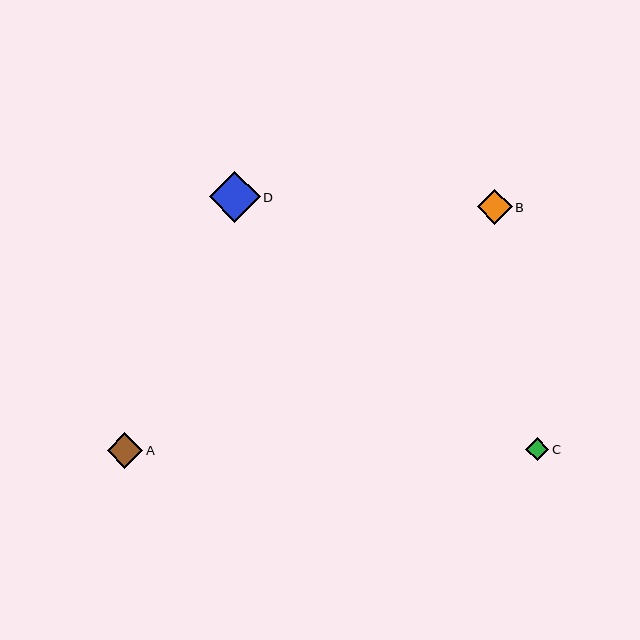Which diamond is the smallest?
Diamond C is the smallest with a size of approximately 23 pixels.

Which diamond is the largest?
Diamond D is the largest with a size of approximately 51 pixels.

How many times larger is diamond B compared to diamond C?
Diamond B is approximately 1.5 times the size of diamond C.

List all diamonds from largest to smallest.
From largest to smallest: D, A, B, C.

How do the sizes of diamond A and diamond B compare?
Diamond A and diamond B are approximately the same size.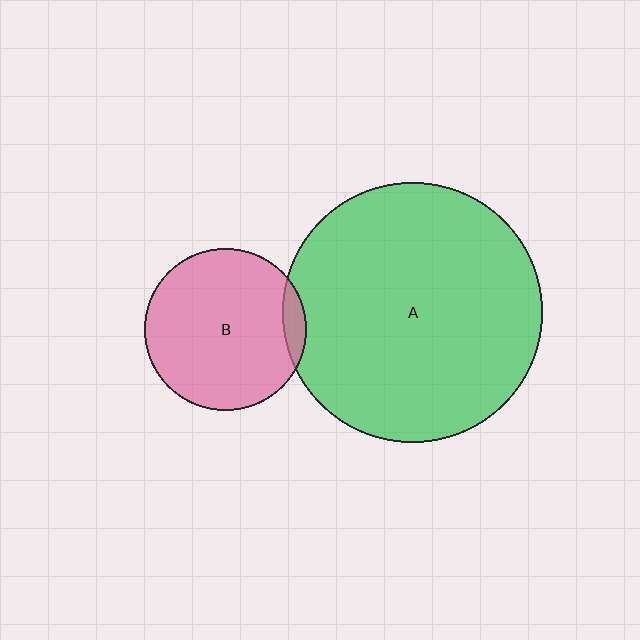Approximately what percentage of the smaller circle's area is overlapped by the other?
Approximately 5%.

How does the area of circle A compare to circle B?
Approximately 2.6 times.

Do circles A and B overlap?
Yes.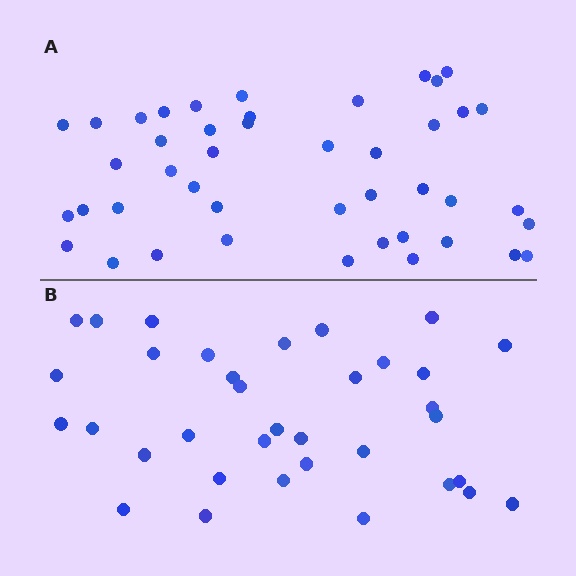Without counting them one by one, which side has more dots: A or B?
Region A (the top region) has more dots.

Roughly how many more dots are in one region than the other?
Region A has roughly 8 or so more dots than region B.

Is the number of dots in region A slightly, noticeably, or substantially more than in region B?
Region A has noticeably more, but not dramatically so. The ratio is roughly 1.3 to 1.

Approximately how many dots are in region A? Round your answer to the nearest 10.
About 40 dots. (The exact count is 44, which rounds to 40.)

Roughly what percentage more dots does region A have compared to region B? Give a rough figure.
About 25% more.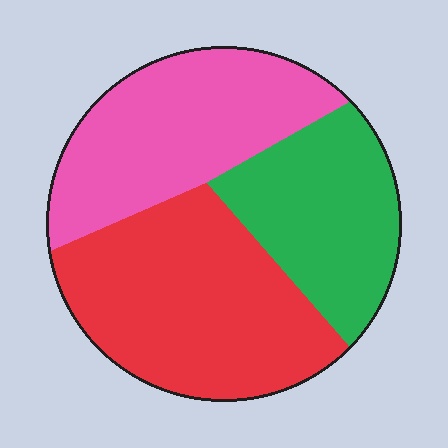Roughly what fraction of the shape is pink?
Pink takes up between a sixth and a third of the shape.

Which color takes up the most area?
Red, at roughly 40%.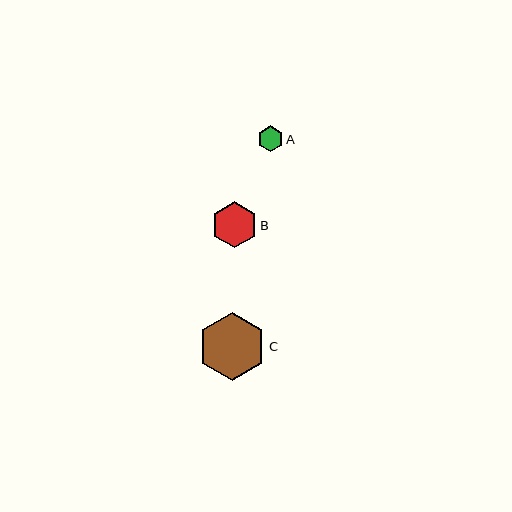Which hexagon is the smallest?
Hexagon A is the smallest with a size of approximately 26 pixels.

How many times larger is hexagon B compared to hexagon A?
Hexagon B is approximately 1.8 times the size of hexagon A.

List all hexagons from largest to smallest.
From largest to smallest: C, B, A.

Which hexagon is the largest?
Hexagon C is the largest with a size of approximately 68 pixels.